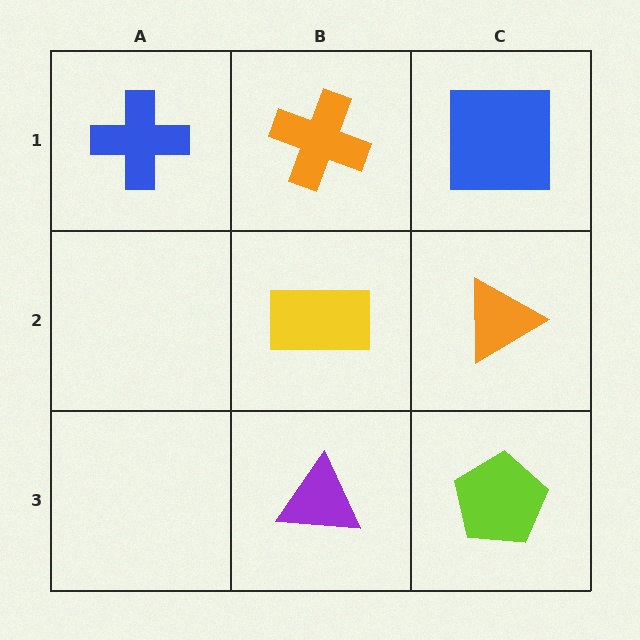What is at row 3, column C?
A lime pentagon.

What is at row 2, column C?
An orange triangle.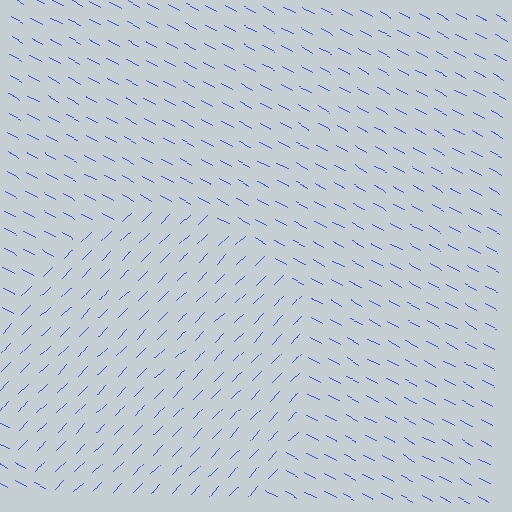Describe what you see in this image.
The image is filled with small blue line segments. A circle region in the image has lines oriented differently from the surrounding lines, creating a visible texture boundary.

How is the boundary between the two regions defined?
The boundary is defined purely by a change in line orientation (approximately 74 degrees difference). All lines are the same color and thickness.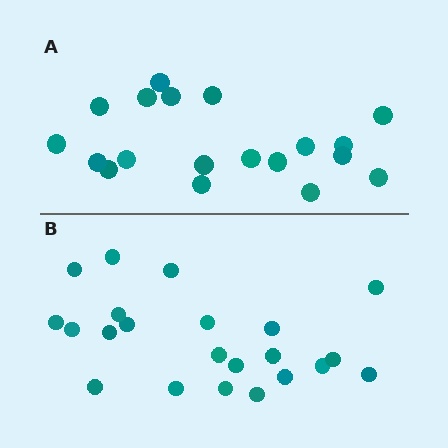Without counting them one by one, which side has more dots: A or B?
Region B (the bottom region) has more dots.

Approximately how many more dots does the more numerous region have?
Region B has just a few more — roughly 2 or 3 more dots than region A.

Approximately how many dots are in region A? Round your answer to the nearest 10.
About 20 dots. (The exact count is 19, which rounds to 20.)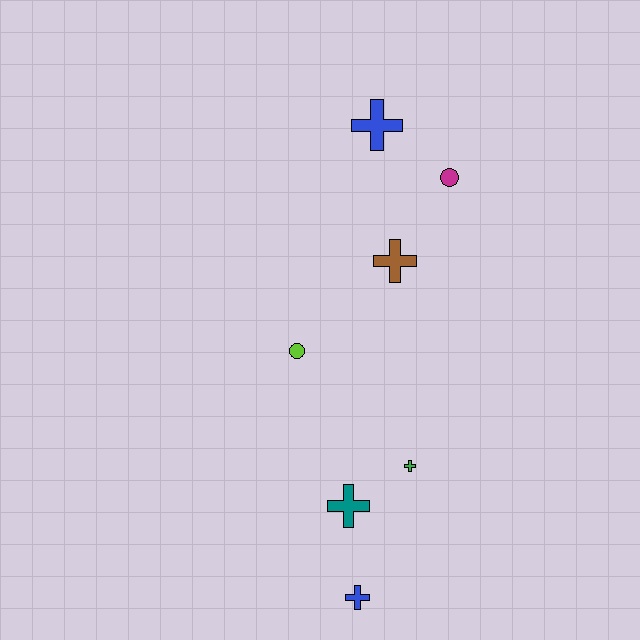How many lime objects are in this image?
There is 1 lime object.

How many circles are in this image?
There are 2 circles.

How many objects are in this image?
There are 7 objects.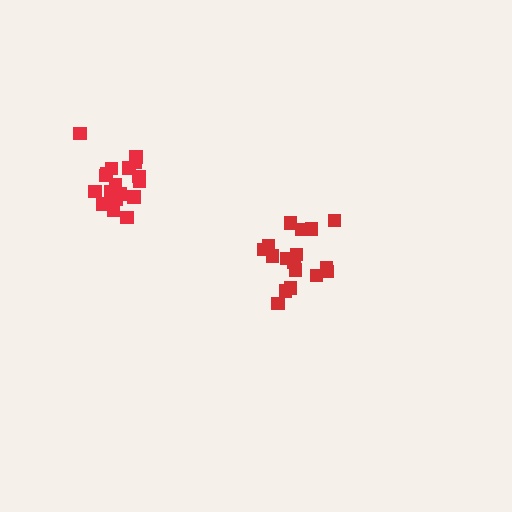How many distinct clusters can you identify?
There are 2 distinct clusters.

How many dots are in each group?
Group 1: 18 dots, Group 2: 18 dots (36 total).